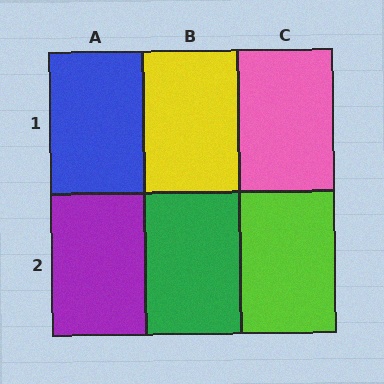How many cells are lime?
1 cell is lime.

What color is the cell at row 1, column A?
Blue.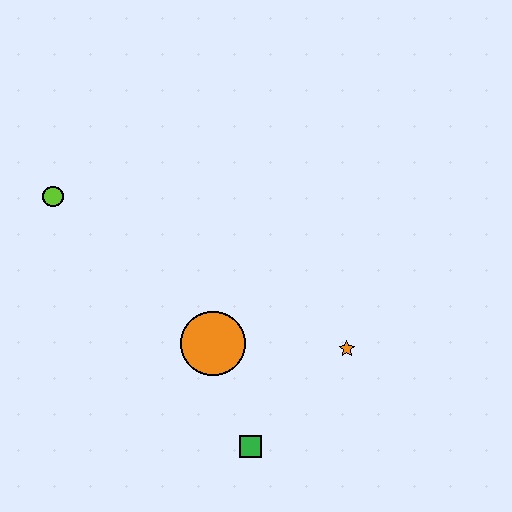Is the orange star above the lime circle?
No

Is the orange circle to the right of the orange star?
No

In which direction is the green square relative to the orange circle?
The green square is below the orange circle.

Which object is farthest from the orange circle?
The lime circle is farthest from the orange circle.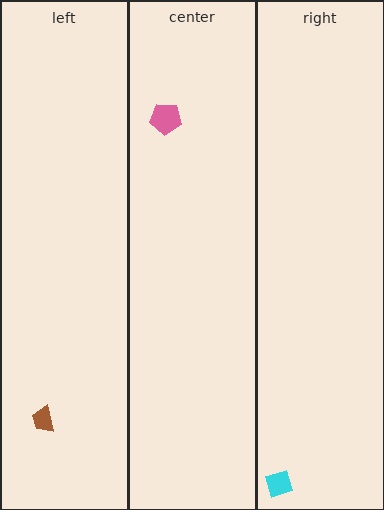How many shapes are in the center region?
1.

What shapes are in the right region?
The cyan diamond.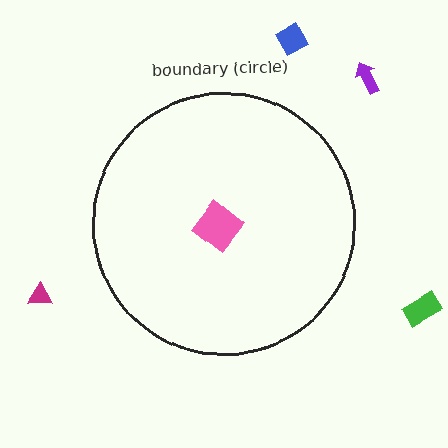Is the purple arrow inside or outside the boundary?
Outside.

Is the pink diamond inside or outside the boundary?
Inside.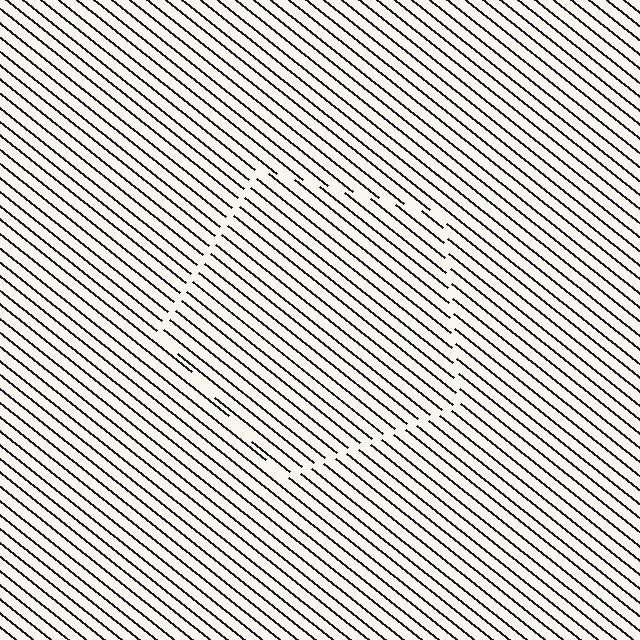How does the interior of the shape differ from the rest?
The interior of the shape contains the same grating, shifted by half a period — the contour is defined by the phase discontinuity where line-ends from the inner and outer gratings abut.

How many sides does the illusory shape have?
5 sides — the line-ends trace a pentagon.